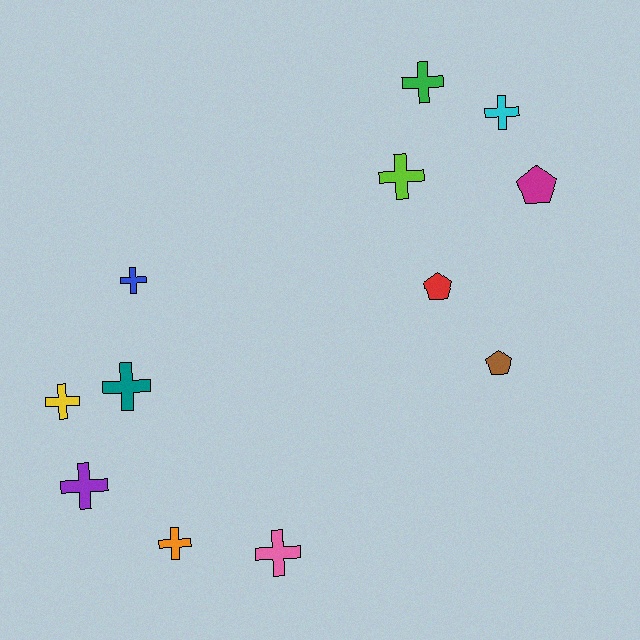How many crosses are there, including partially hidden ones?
There are 9 crosses.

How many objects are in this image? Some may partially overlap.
There are 12 objects.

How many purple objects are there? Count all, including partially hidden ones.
There is 1 purple object.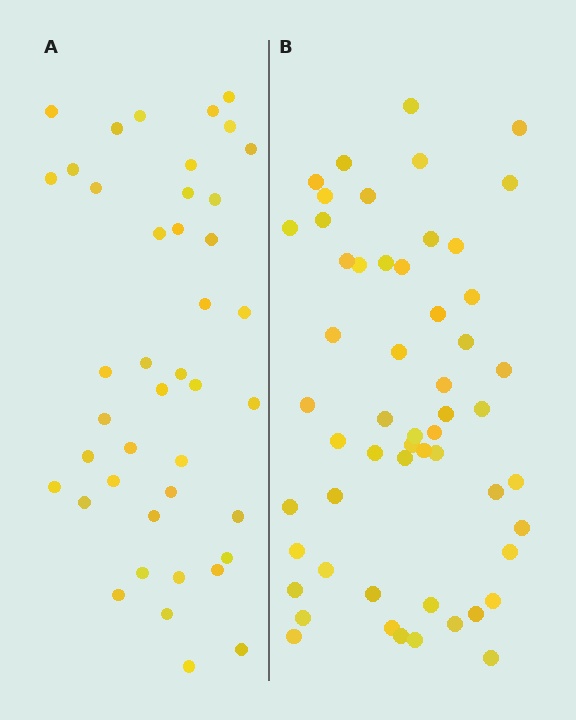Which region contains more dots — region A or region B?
Region B (the right region) has more dots.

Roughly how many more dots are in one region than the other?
Region B has approximately 15 more dots than region A.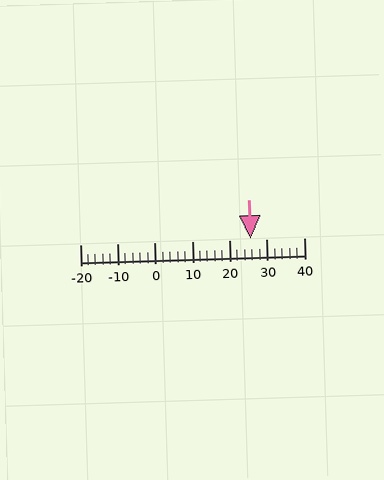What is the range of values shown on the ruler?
The ruler shows values from -20 to 40.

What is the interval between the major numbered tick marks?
The major tick marks are spaced 10 units apart.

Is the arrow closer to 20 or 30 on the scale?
The arrow is closer to 30.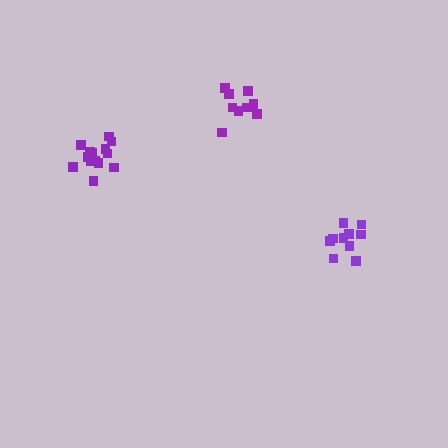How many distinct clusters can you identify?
There are 3 distinct clusters.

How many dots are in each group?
Group 1: 10 dots, Group 2: 14 dots, Group 3: 9 dots (33 total).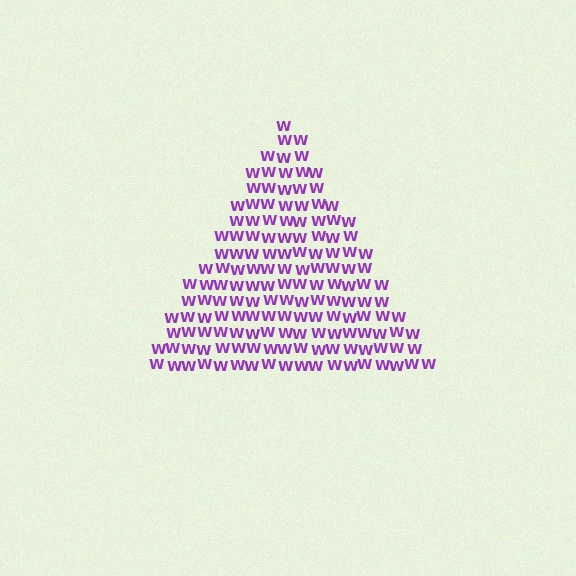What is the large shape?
The large shape is a triangle.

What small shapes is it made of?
It is made of small letter W's.